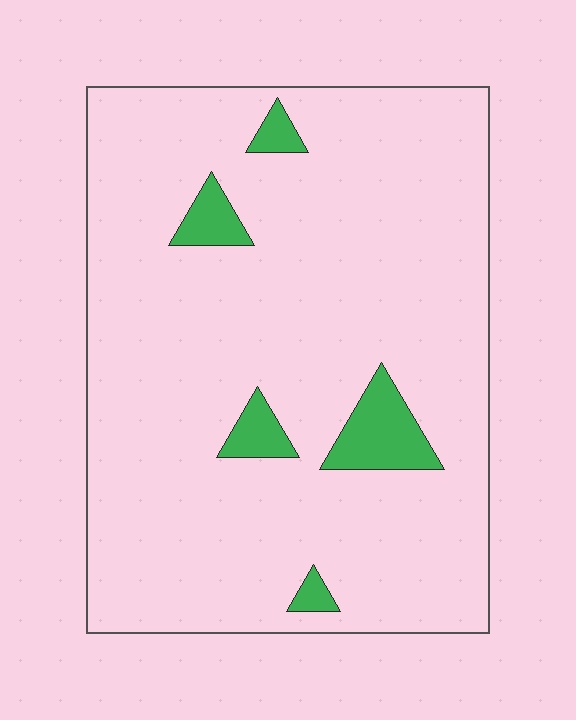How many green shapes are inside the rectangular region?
5.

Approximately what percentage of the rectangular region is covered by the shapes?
Approximately 5%.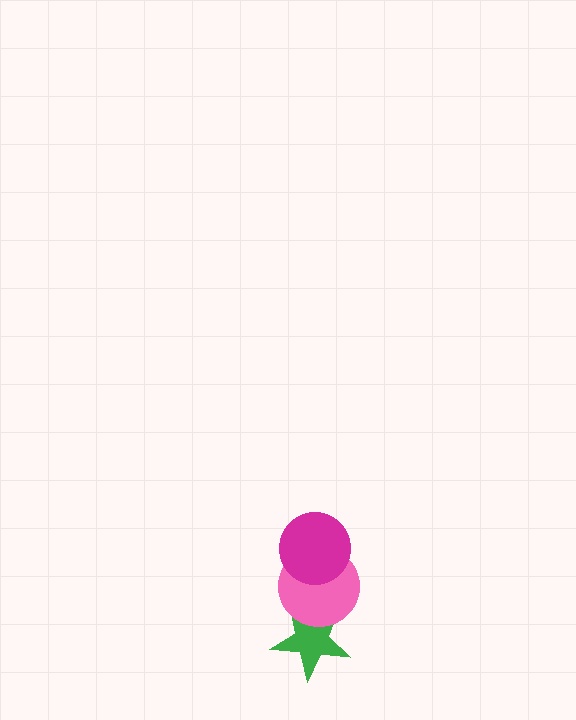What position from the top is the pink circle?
The pink circle is 2nd from the top.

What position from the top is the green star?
The green star is 3rd from the top.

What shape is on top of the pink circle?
The magenta circle is on top of the pink circle.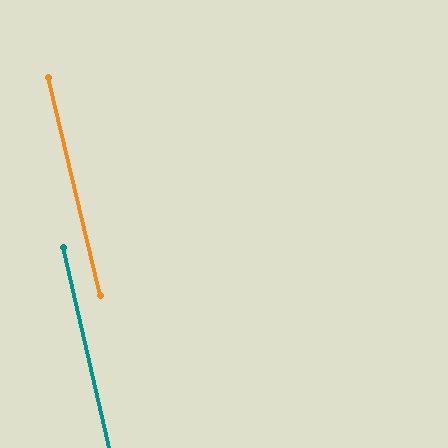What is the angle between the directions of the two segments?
Approximately 1 degree.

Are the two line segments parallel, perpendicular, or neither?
Parallel — their directions differ by only 0.6°.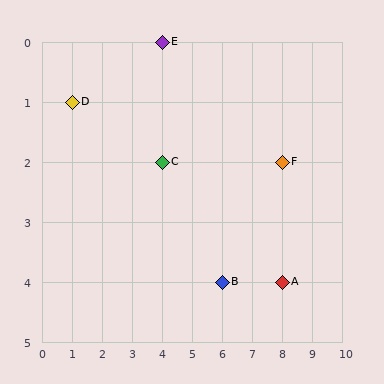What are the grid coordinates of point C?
Point C is at grid coordinates (4, 2).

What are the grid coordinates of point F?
Point F is at grid coordinates (8, 2).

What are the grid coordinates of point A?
Point A is at grid coordinates (8, 4).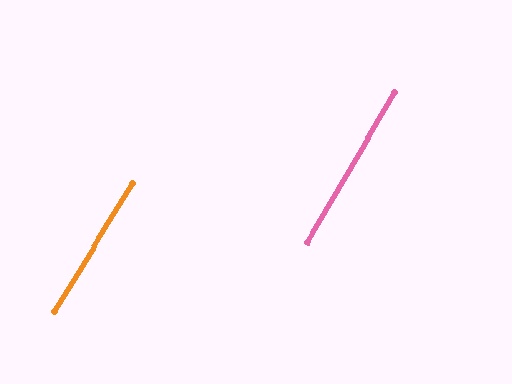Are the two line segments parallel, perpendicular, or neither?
Parallel — their directions differ by only 1.6°.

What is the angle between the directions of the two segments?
Approximately 2 degrees.